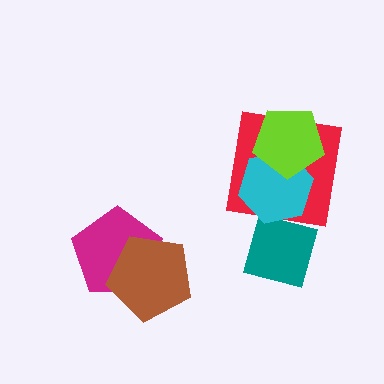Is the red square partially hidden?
Yes, it is partially covered by another shape.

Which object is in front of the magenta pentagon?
The brown pentagon is in front of the magenta pentagon.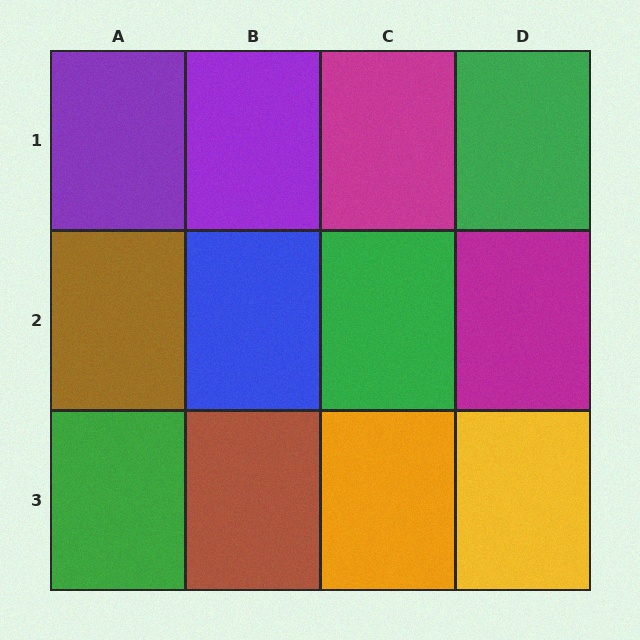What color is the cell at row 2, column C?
Green.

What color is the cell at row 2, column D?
Magenta.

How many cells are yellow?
1 cell is yellow.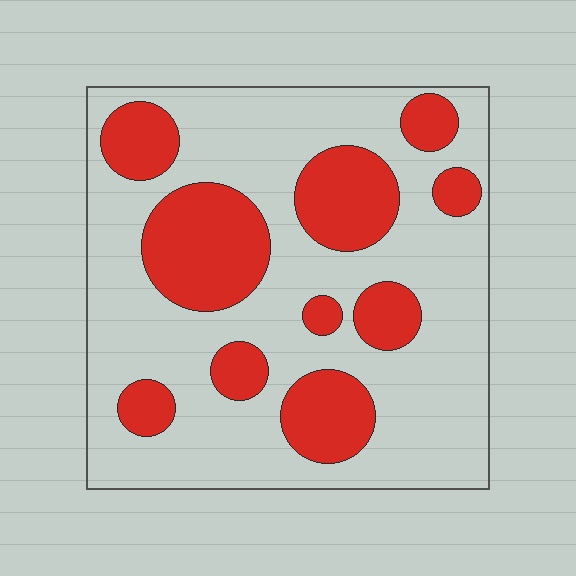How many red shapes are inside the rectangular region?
10.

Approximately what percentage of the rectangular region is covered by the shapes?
Approximately 30%.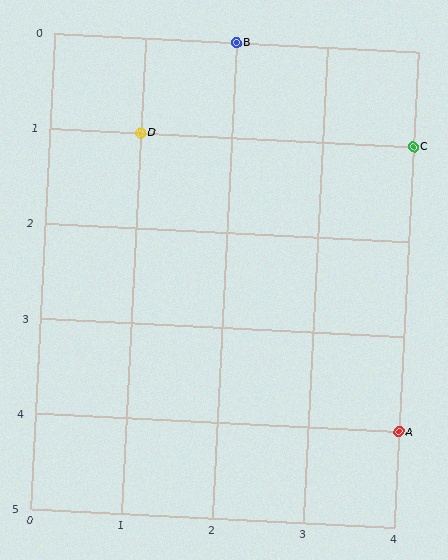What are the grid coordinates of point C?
Point C is at grid coordinates (4, 1).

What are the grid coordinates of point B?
Point B is at grid coordinates (2, 0).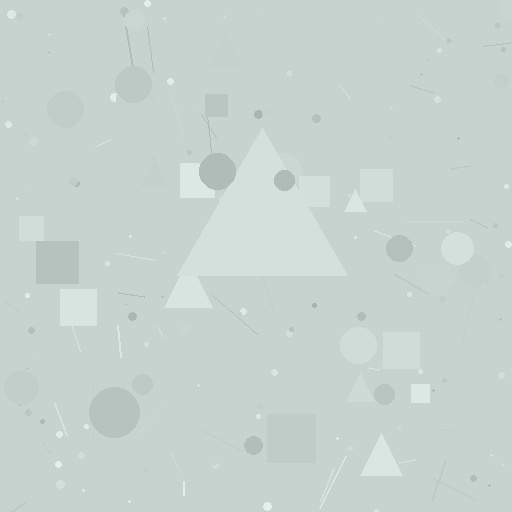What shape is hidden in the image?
A triangle is hidden in the image.